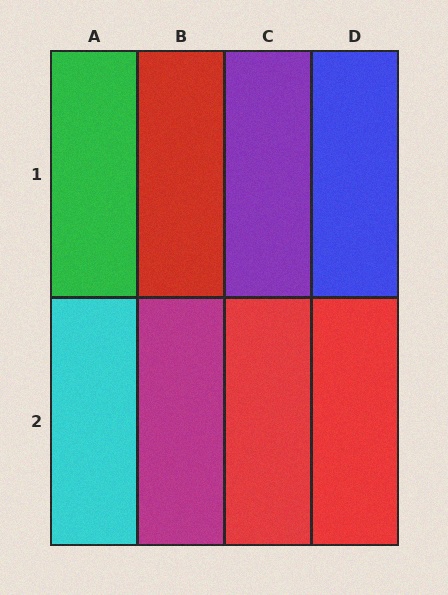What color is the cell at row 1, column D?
Blue.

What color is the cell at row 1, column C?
Purple.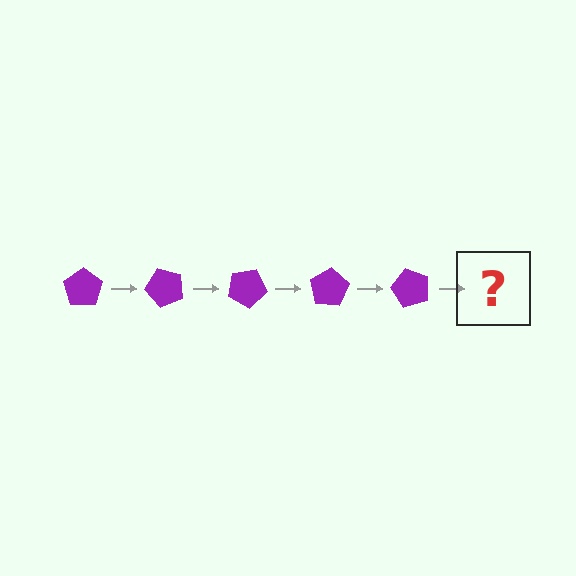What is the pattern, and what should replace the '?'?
The pattern is that the pentagon rotates 50 degrees each step. The '?' should be a purple pentagon rotated 250 degrees.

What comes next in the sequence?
The next element should be a purple pentagon rotated 250 degrees.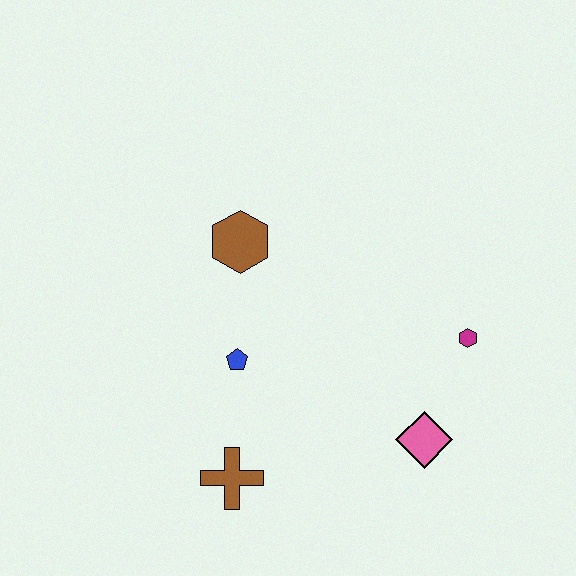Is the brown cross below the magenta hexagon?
Yes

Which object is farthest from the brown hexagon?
The pink diamond is farthest from the brown hexagon.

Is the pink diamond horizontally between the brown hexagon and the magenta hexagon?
Yes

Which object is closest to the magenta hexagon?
The pink diamond is closest to the magenta hexagon.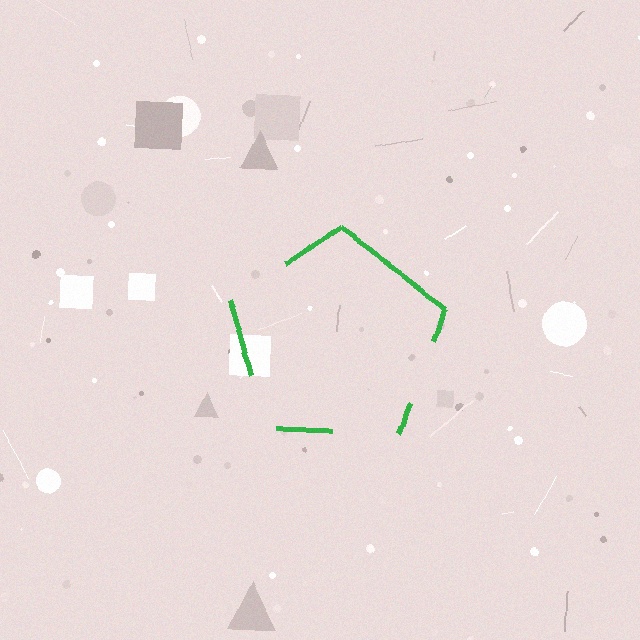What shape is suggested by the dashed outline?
The dashed outline suggests a pentagon.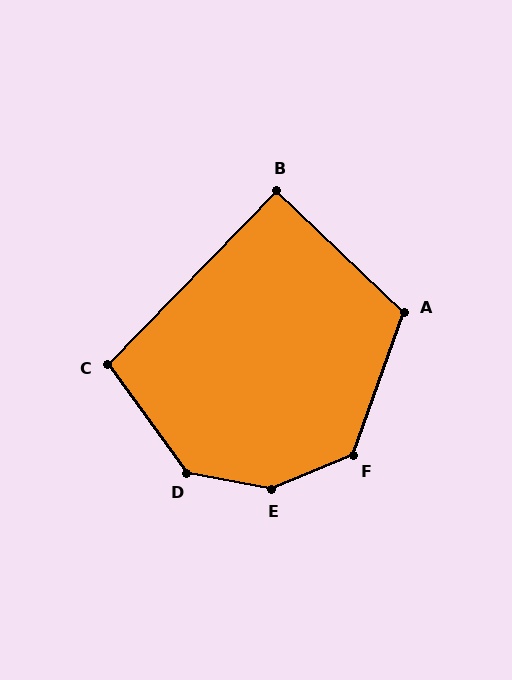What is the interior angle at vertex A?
Approximately 114 degrees (obtuse).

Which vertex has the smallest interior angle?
B, at approximately 91 degrees.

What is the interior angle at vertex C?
Approximately 100 degrees (obtuse).